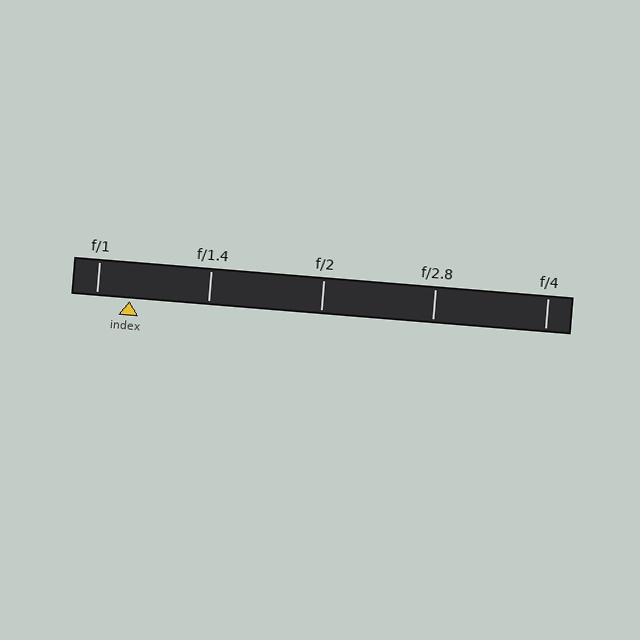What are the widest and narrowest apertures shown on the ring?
The widest aperture shown is f/1 and the narrowest is f/4.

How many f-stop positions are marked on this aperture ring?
There are 5 f-stop positions marked.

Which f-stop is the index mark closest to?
The index mark is closest to f/1.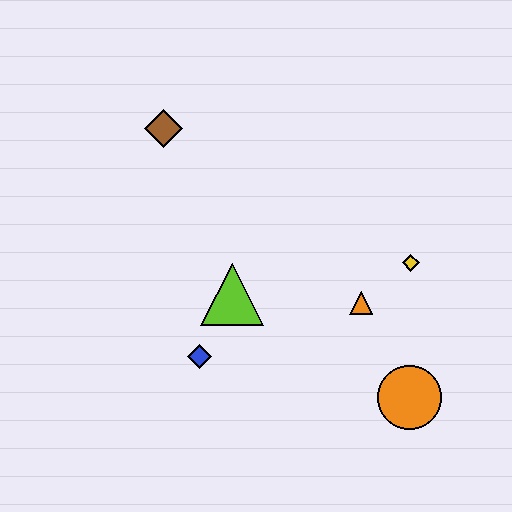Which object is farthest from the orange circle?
The brown diamond is farthest from the orange circle.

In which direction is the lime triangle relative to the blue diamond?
The lime triangle is above the blue diamond.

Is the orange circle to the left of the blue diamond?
No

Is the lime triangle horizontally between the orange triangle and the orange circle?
No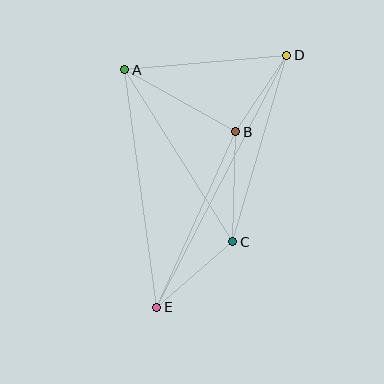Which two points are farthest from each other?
Points D and E are farthest from each other.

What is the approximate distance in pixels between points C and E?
The distance between C and E is approximately 100 pixels.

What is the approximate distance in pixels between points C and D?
The distance between C and D is approximately 194 pixels.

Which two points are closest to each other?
Points B and D are closest to each other.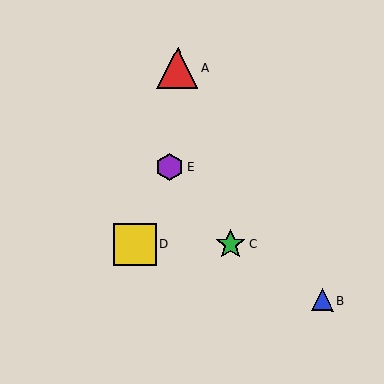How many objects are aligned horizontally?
2 objects (C, D) are aligned horizontally.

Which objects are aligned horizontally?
Objects C, D are aligned horizontally.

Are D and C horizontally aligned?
Yes, both are at y≈244.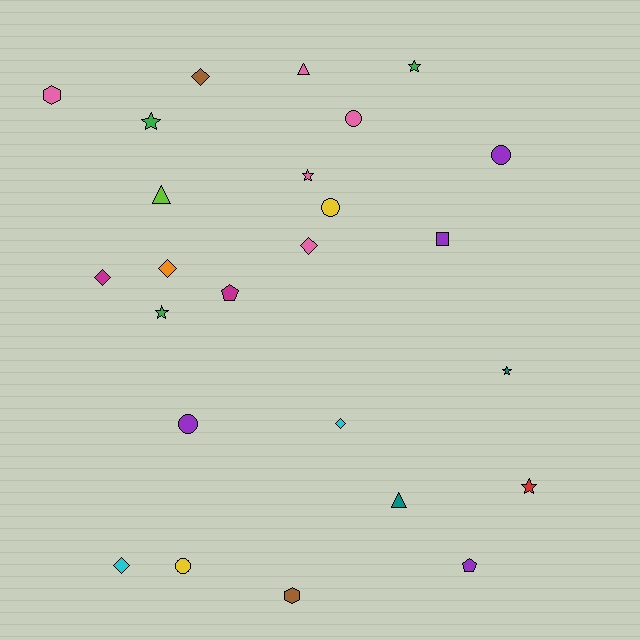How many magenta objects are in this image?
There are 2 magenta objects.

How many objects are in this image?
There are 25 objects.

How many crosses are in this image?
There are no crosses.